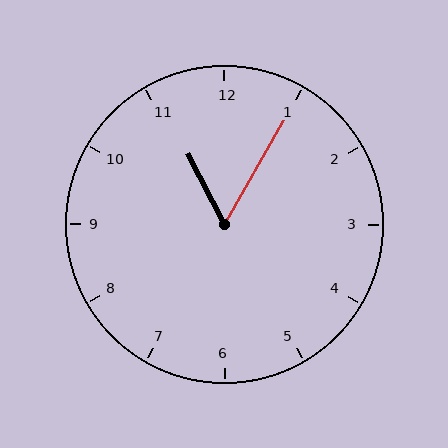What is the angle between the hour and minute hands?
Approximately 58 degrees.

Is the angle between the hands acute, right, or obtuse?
It is acute.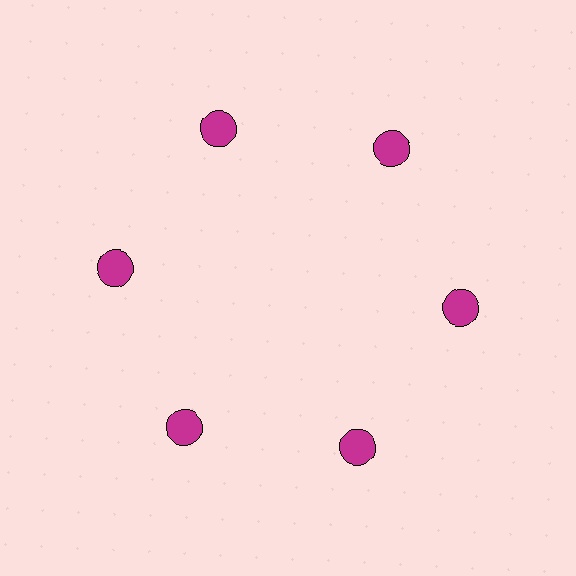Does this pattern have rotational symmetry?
Yes, this pattern has 6-fold rotational symmetry. It looks the same after rotating 60 degrees around the center.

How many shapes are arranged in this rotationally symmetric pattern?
There are 6 shapes, arranged in 6 groups of 1.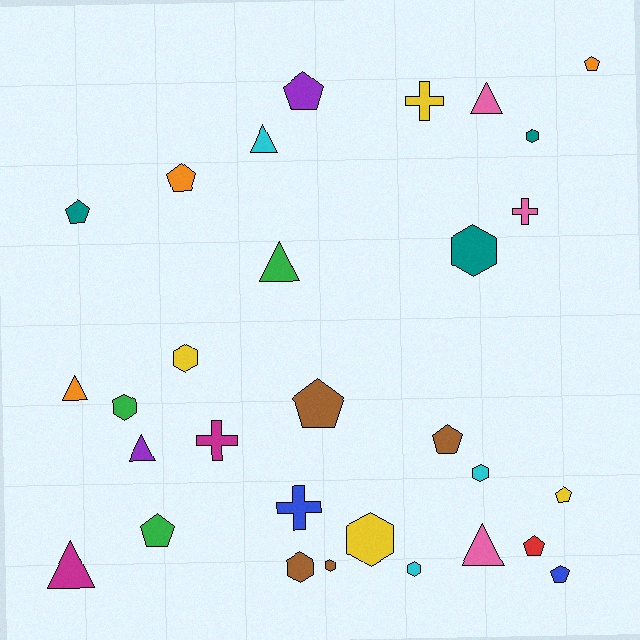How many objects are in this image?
There are 30 objects.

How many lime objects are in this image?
There are no lime objects.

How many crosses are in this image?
There are 4 crosses.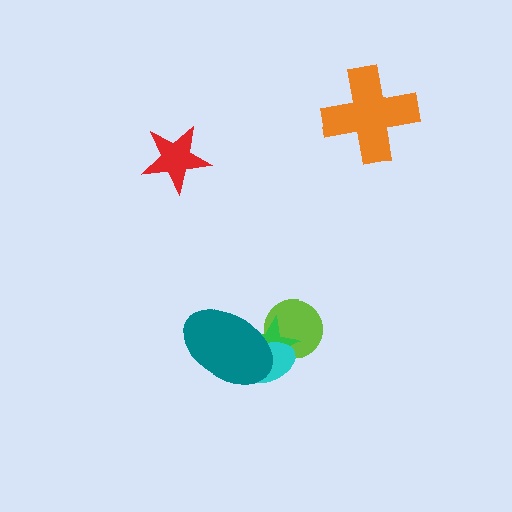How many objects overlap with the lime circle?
3 objects overlap with the lime circle.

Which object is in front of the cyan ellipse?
The teal ellipse is in front of the cyan ellipse.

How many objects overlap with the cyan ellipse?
3 objects overlap with the cyan ellipse.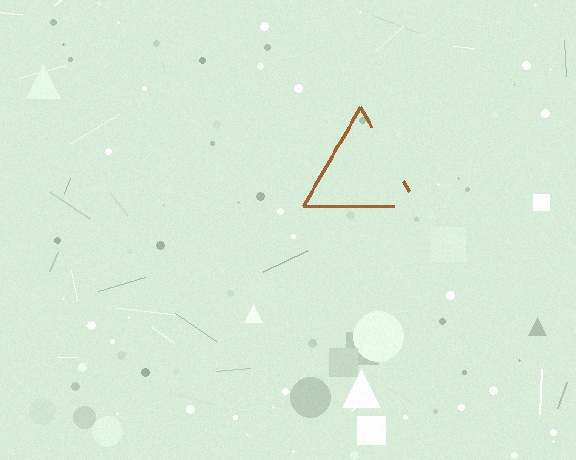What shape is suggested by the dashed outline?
The dashed outline suggests a triangle.